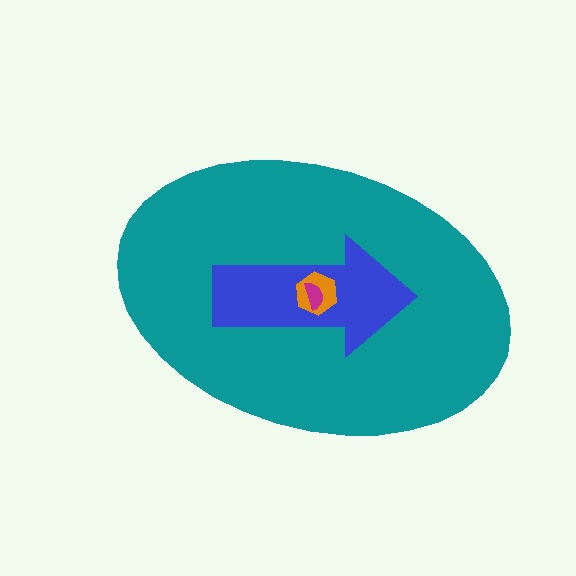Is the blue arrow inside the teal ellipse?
Yes.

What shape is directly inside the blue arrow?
The orange hexagon.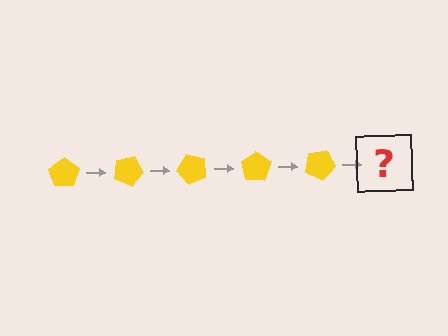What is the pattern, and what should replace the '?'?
The pattern is that the pentagon rotates 25 degrees each step. The '?' should be a yellow pentagon rotated 125 degrees.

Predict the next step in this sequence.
The next step is a yellow pentagon rotated 125 degrees.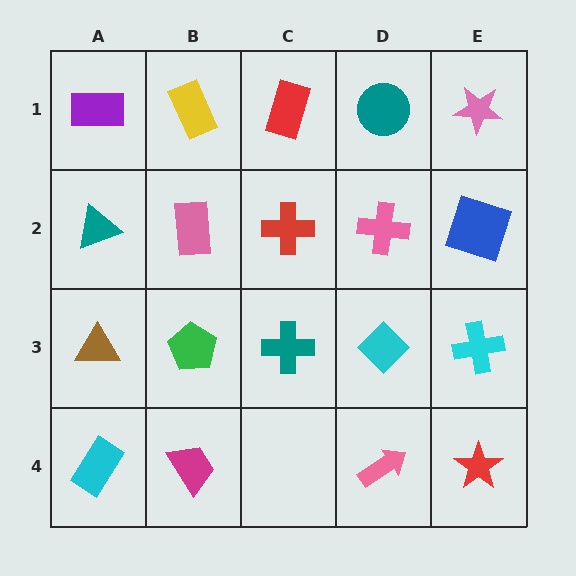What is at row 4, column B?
A magenta trapezoid.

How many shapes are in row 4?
4 shapes.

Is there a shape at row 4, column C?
No, that cell is empty.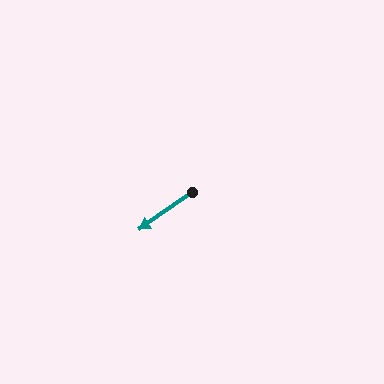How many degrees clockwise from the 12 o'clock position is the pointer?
Approximately 235 degrees.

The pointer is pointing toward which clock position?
Roughly 8 o'clock.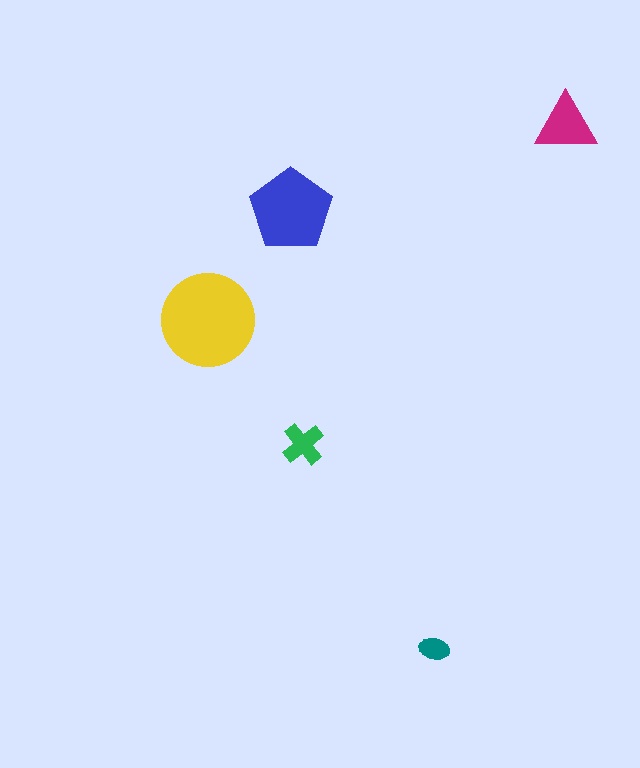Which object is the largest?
The yellow circle.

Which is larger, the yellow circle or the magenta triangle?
The yellow circle.